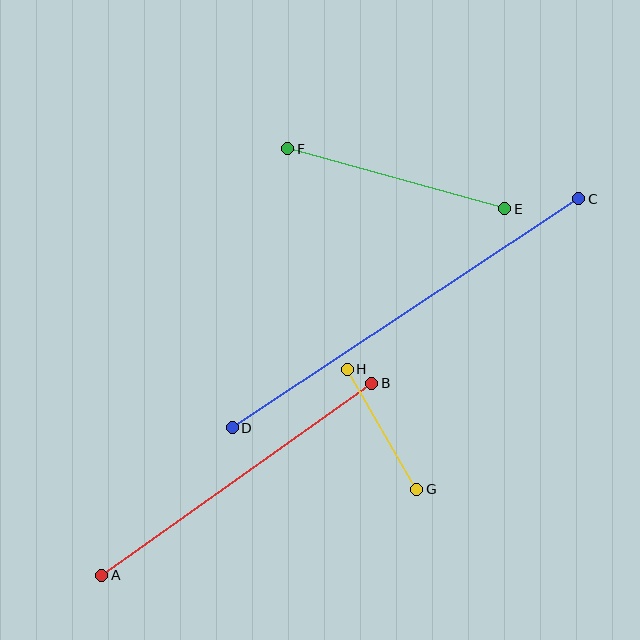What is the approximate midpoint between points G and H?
The midpoint is at approximately (382, 429) pixels.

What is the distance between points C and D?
The distance is approximately 416 pixels.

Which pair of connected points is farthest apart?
Points C and D are farthest apart.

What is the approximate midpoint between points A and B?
The midpoint is at approximately (237, 479) pixels.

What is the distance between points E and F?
The distance is approximately 225 pixels.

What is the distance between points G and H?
The distance is approximately 139 pixels.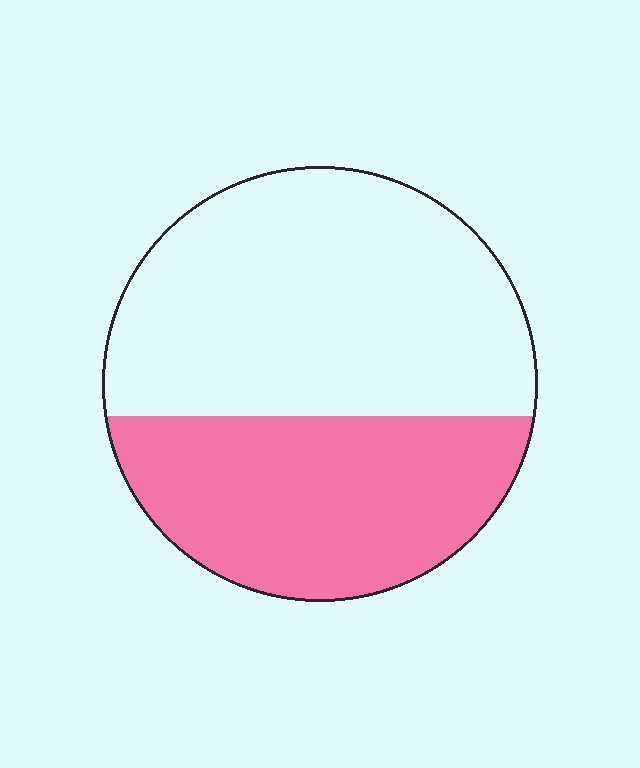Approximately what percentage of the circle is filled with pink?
Approximately 40%.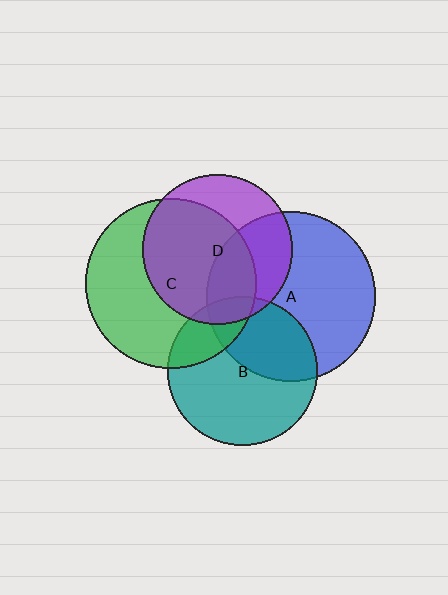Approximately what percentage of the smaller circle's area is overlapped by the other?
Approximately 40%.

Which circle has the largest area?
Circle C (green).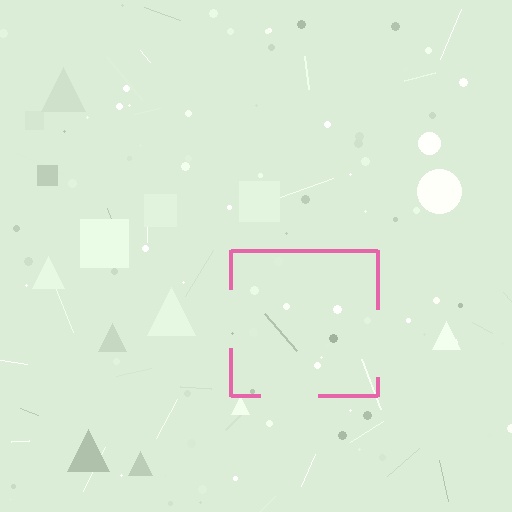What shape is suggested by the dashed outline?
The dashed outline suggests a square.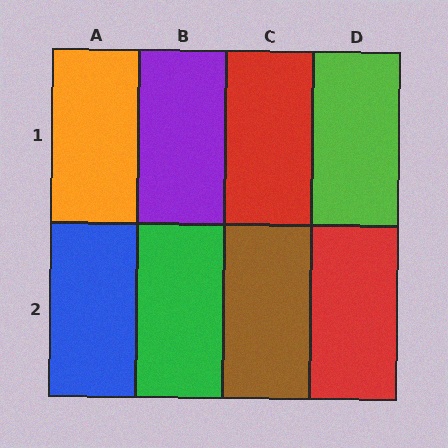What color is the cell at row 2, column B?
Green.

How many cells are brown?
1 cell is brown.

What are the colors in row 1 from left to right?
Orange, purple, red, lime.